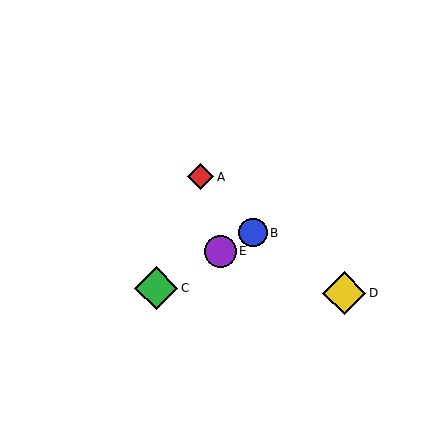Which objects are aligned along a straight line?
Objects B, C, E are aligned along a straight line.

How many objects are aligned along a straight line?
3 objects (B, C, E) are aligned along a straight line.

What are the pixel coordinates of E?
Object E is at (220, 251).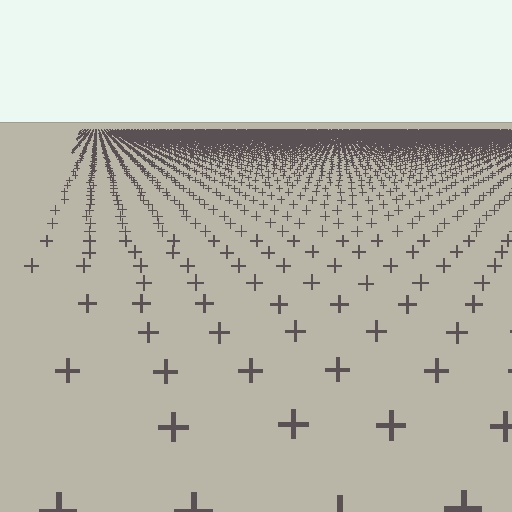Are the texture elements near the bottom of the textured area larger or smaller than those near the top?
Larger. Near the bottom, elements are closer to the viewer and appear at a bigger on-screen size.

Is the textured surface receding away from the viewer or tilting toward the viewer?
The surface is receding away from the viewer. Texture elements get smaller and denser toward the top.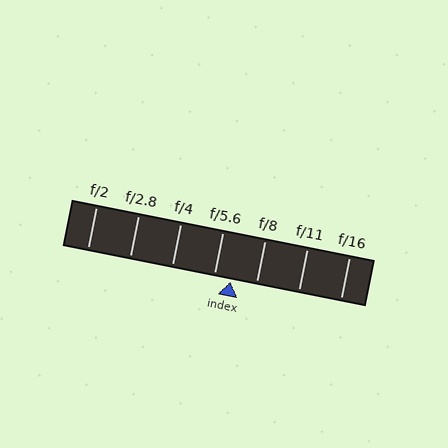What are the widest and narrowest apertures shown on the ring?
The widest aperture shown is f/2 and the narrowest is f/16.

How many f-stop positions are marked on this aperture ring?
There are 7 f-stop positions marked.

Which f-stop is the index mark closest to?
The index mark is closest to f/5.6.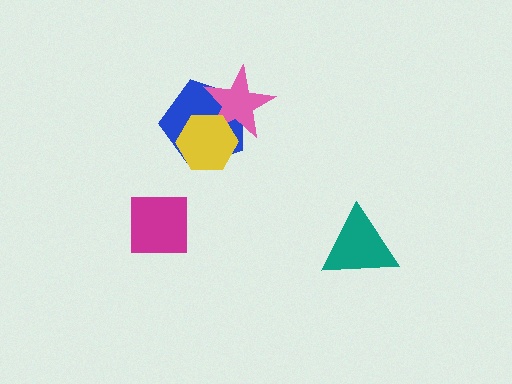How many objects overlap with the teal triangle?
0 objects overlap with the teal triangle.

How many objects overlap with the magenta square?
0 objects overlap with the magenta square.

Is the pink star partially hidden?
Yes, it is partially covered by another shape.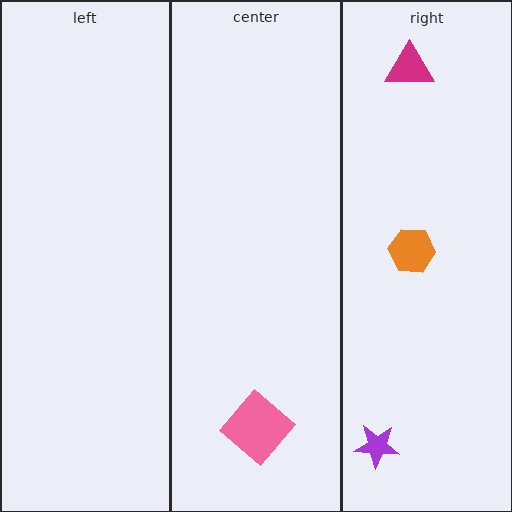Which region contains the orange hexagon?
The right region.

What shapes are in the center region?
The pink diamond.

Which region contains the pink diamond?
The center region.